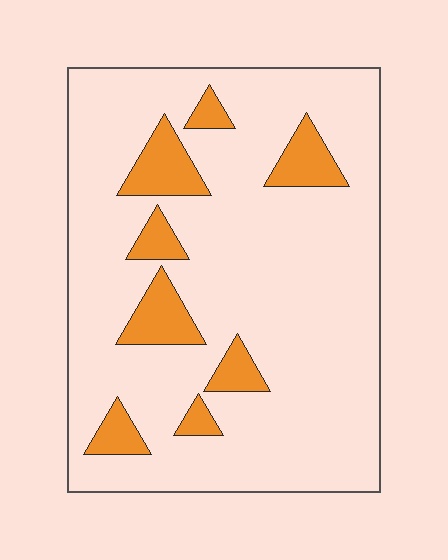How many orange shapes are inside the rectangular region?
8.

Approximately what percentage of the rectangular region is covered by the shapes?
Approximately 15%.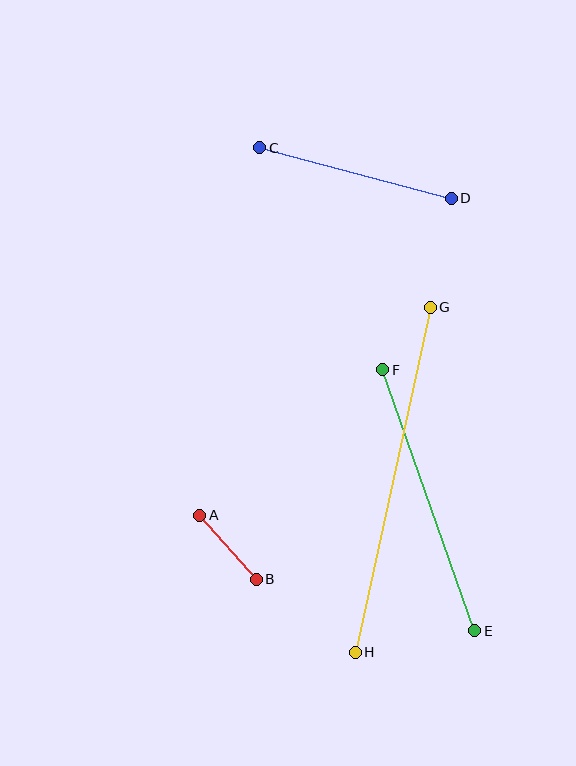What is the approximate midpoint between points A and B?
The midpoint is at approximately (228, 547) pixels.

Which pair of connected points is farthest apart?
Points G and H are farthest apart.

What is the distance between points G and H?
The distance is approximately 353 pixels.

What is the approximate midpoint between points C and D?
The midpoint is at approximately (356, 173) pixels.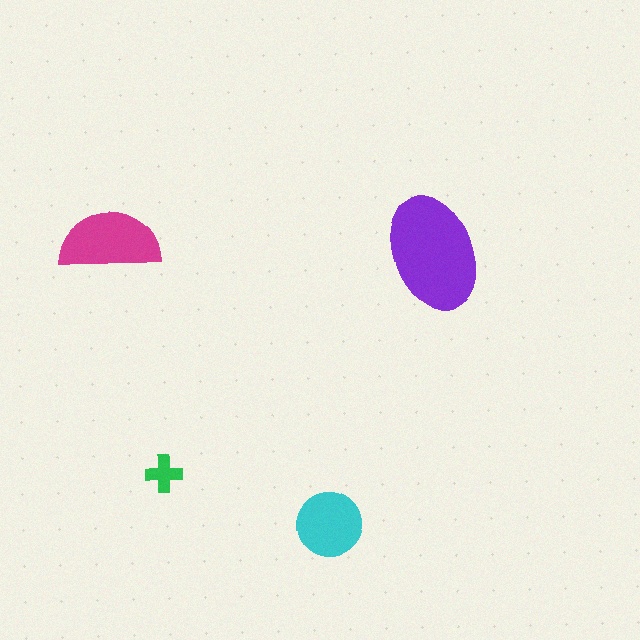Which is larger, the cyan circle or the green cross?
The cyan circle.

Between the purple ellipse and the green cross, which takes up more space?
The purple ellipse.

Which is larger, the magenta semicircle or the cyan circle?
The magenta semicircle.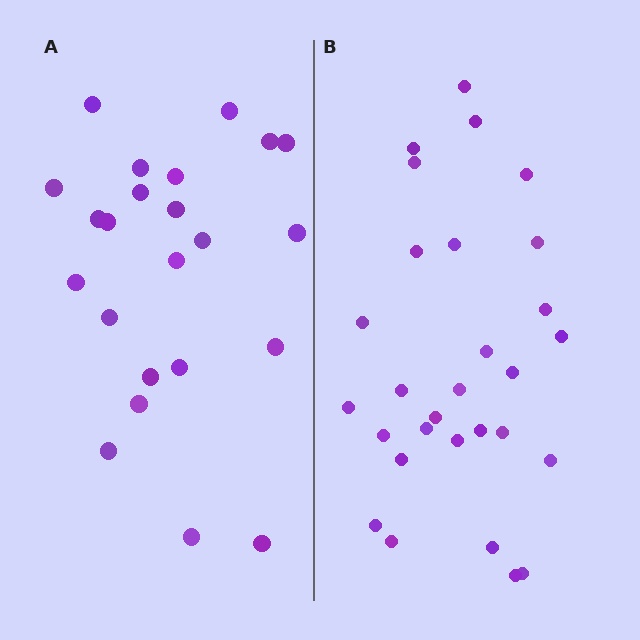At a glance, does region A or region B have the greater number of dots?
Region B (the right region) has more dots.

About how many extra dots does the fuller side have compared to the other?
Region B has about 6 more dots than region A.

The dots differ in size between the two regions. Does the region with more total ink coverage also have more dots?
No. Region A has more total ink coverage because its dots are larger, but region B actually contains more individual dots. Total area can be misleading — the number of items is what matters here.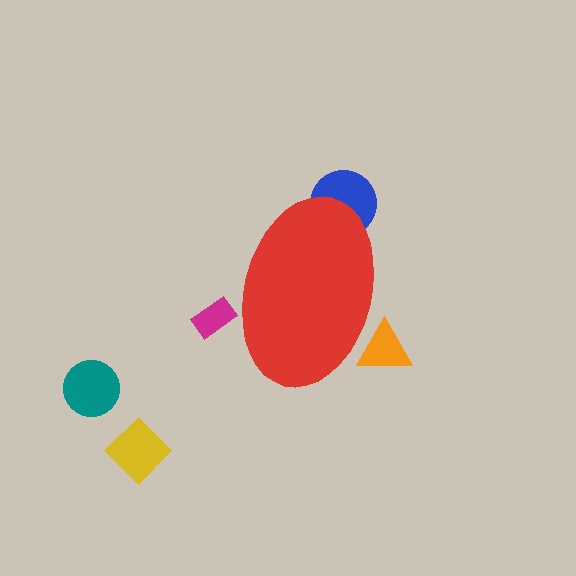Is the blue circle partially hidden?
Yes, the blue circle is partially hidden behind the red ellipse.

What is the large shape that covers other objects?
A red ellipse.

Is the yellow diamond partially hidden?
No, the yellow diamond is fully visible.